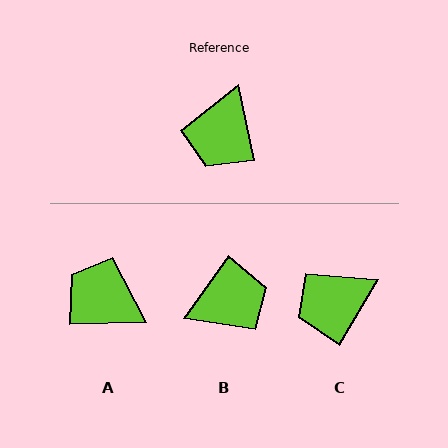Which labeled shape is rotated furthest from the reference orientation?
B, about 132 degrees away.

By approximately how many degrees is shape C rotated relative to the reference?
Approximately 43 degrees clockwise.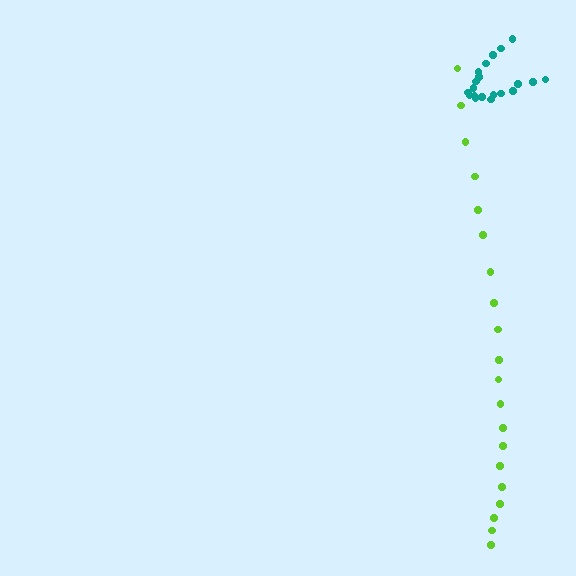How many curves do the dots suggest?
There are 2 distinct paths.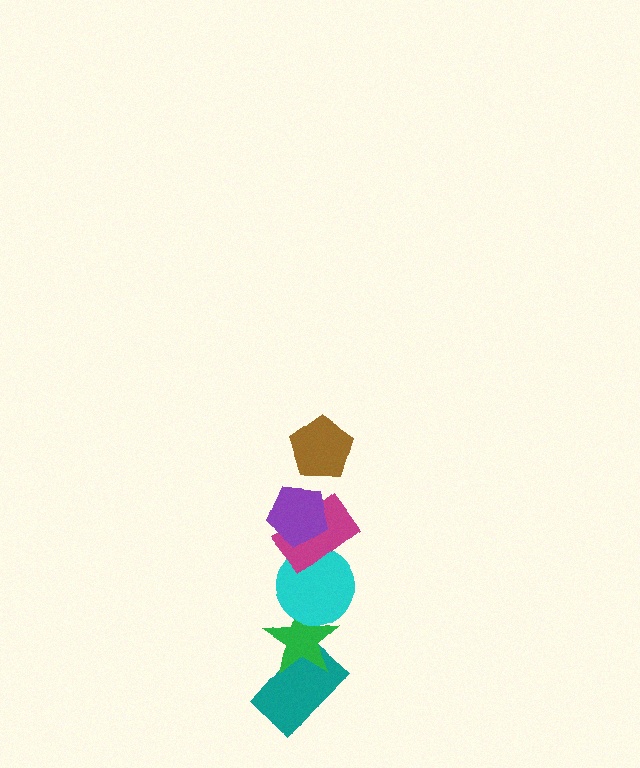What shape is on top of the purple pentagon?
The brown pentagon is on top of the purple pentagon.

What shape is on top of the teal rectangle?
The green star is on top of the teal rectangle.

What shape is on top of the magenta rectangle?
The purple pentagon is on top of the magenta rectangle.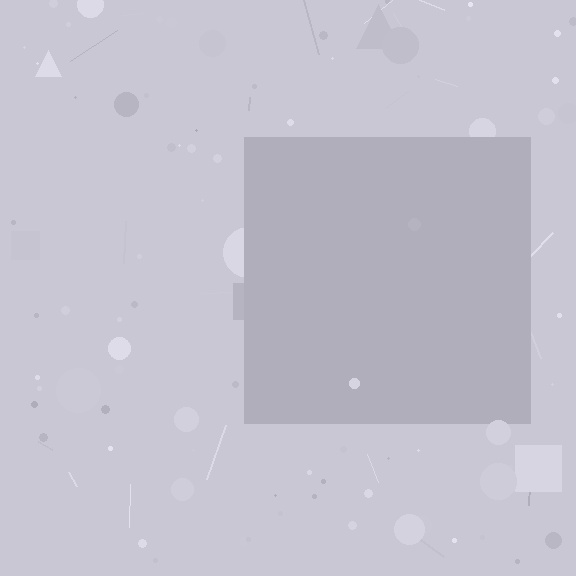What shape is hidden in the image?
A square is hidden in the image.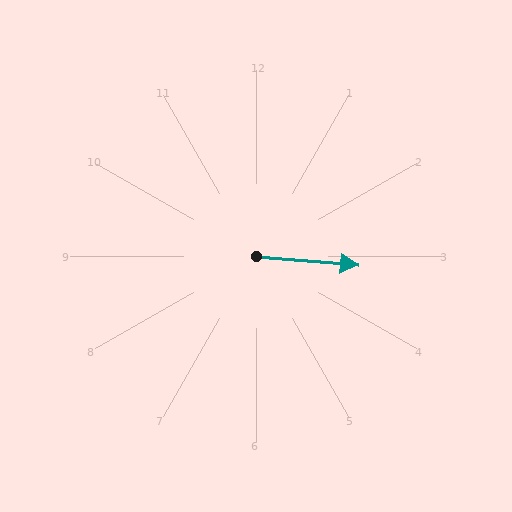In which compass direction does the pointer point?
East.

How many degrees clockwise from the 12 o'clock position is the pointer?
Approximately 95 degrees.